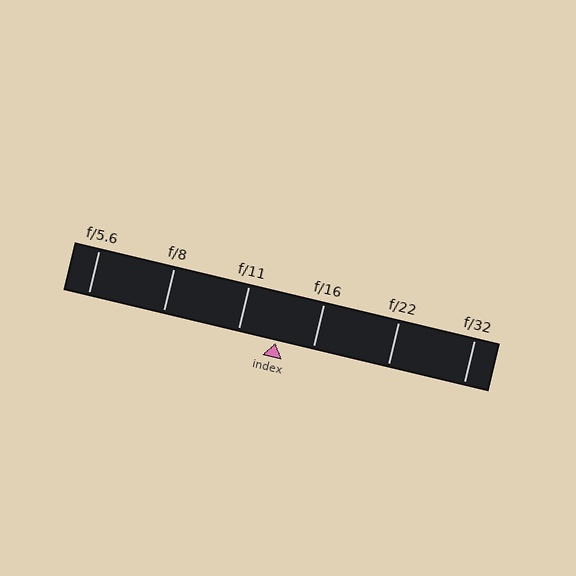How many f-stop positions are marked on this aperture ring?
There are 6 f-stop positions marked.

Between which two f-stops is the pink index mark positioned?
The index mark is between f/11 and f/16.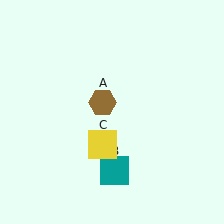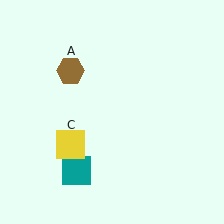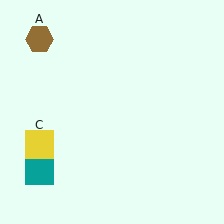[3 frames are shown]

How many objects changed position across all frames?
3 objects changed position: brown hexagon (object A), teal square (object B), yellow square (object C).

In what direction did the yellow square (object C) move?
The yellow square (object C) moved left.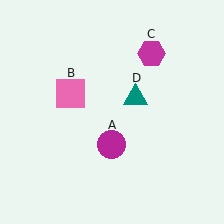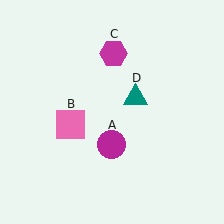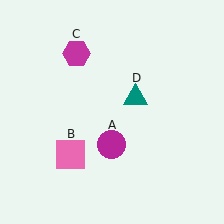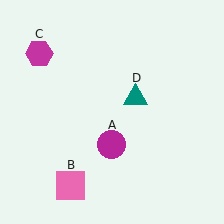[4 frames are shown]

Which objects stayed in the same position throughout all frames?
Magenta circle (object A) and teal triangle (object D) remained stationary.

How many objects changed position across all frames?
2 objects changed position: pink square (object B), magenta hexagon (object C).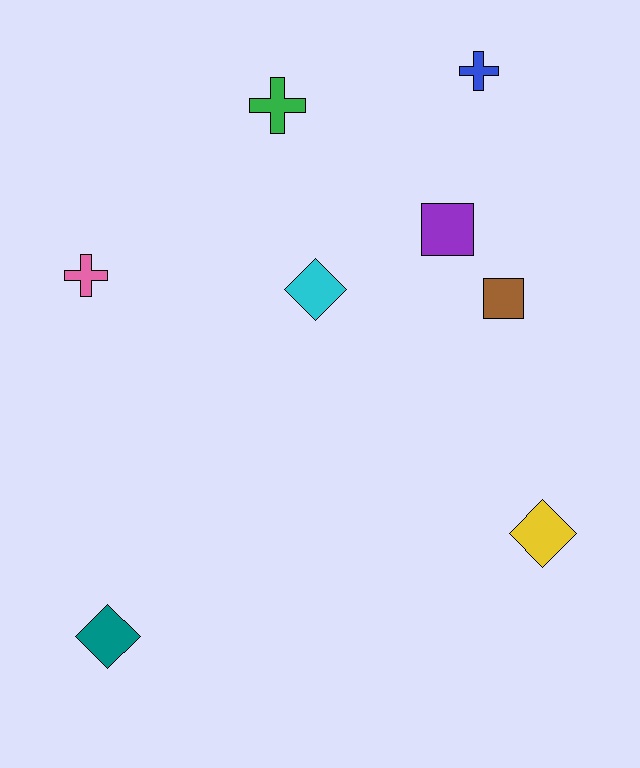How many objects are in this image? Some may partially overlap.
There are 8 objects.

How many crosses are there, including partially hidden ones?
There are 3 crosses.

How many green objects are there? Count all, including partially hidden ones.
There is 1 green object.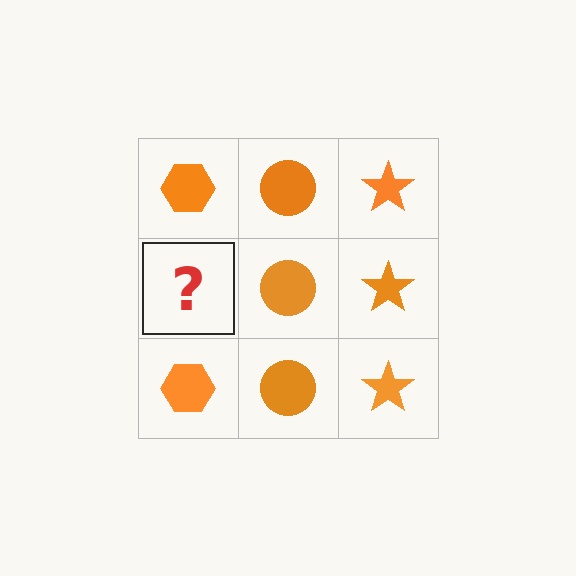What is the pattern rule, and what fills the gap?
The rule is that each column has a consistent shape. The gap should be filled with an orange hexagon.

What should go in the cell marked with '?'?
The missing cell should contain an orange hexagon.